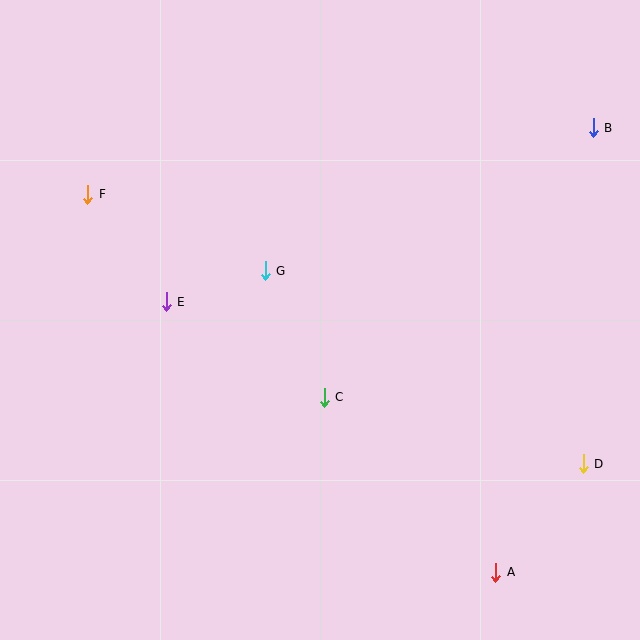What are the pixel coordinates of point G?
Point G is at (265, 271).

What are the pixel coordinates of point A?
Point A is at (496, 572).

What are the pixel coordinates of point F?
Point F is at (88, 194).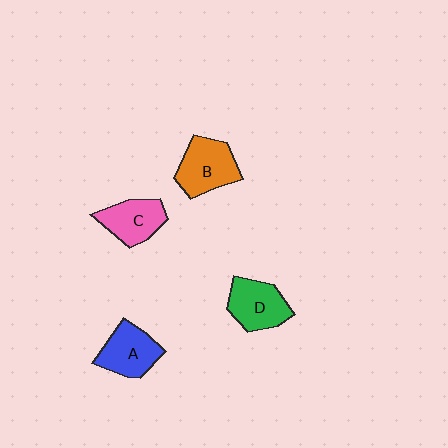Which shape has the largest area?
Shape B (orange).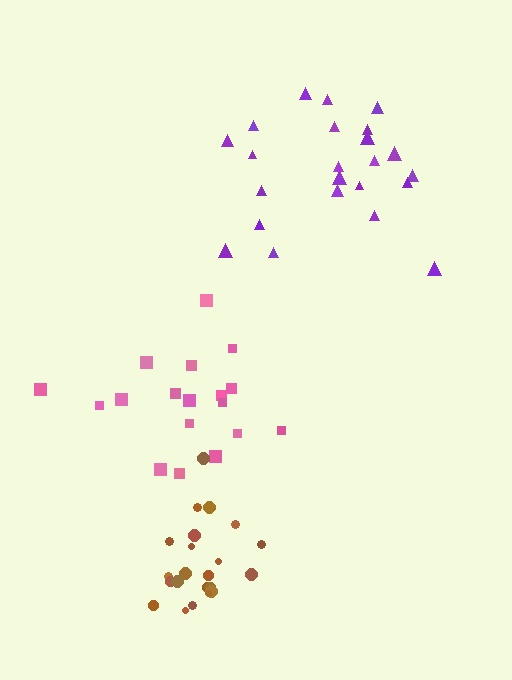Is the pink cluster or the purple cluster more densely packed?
Purple.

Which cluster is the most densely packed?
Brown.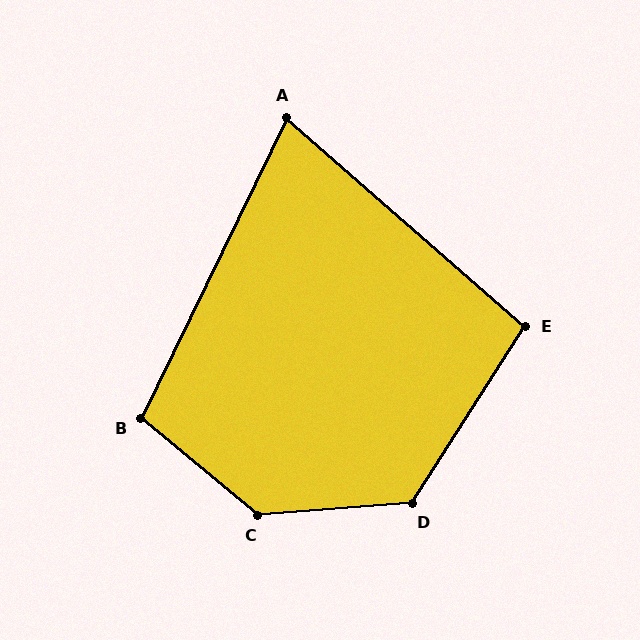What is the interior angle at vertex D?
Approximately 127 degrees (obtuse).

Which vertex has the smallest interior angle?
A, at approximately 75 degrees.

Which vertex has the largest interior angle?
C, at approximately 136 degrees.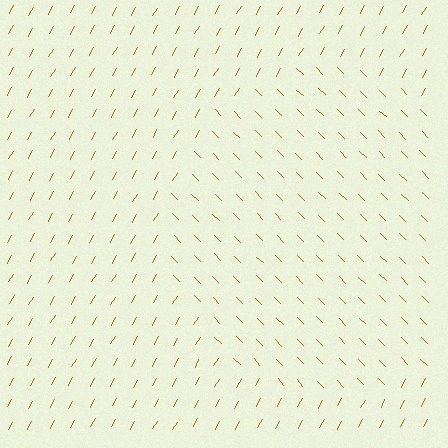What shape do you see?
I see a circle.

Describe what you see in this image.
The image is filled with small brown line segments. A circle region in the image has lines oriented differently from the surrounding lines, creating a visible texture boundary.